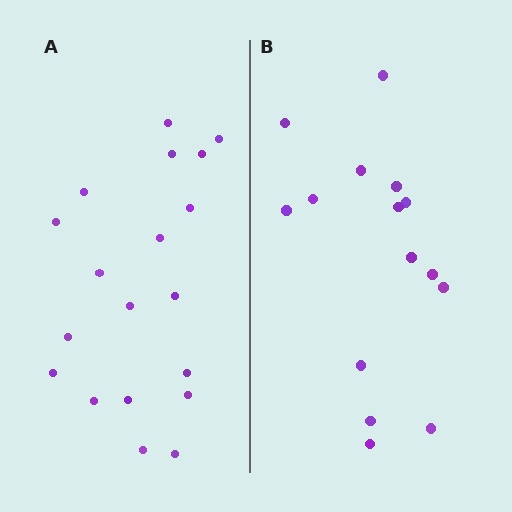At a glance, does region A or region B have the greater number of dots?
Region A (the left region) has more dots.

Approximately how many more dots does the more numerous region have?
Region A has about 4 more dots than region B.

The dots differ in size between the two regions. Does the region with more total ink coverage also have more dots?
No. Region B has more total ink coverage because its dots are larger, but region A actually contains more individual dots. Total area can be misleading — the number of items is what matters here.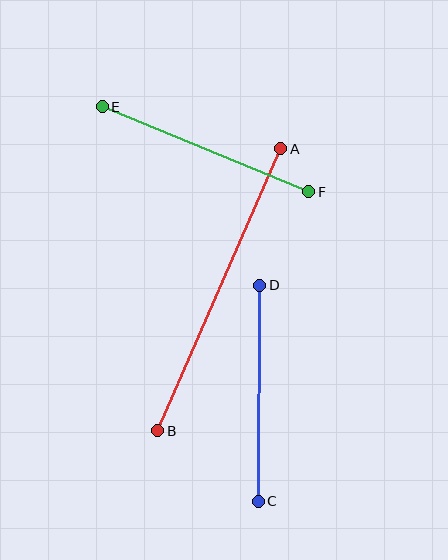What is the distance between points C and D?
The distance is approximately 216 pixels.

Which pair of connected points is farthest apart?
Points A and B are farthest apart.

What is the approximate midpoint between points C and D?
The midpoint is at approximately (259, 393) pixels.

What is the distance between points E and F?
The distance is approximately 223 pixels.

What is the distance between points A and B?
The distance is approximately 308 pixels.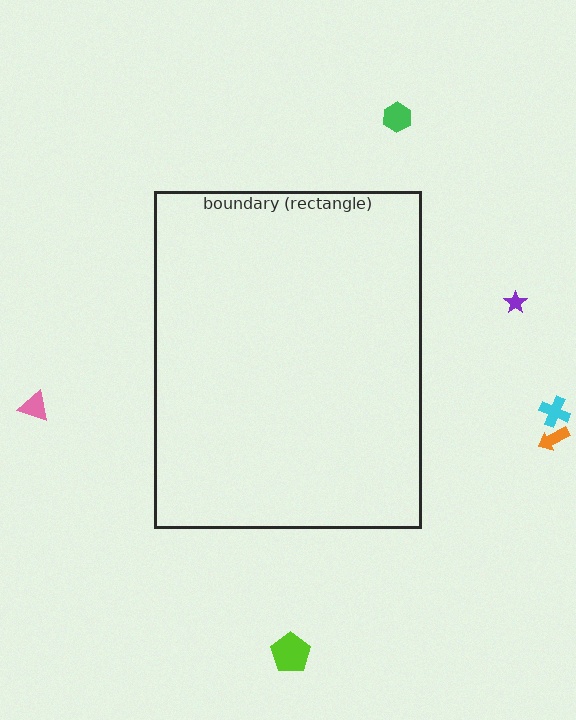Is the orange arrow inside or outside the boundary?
Outside.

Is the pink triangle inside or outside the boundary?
Outside.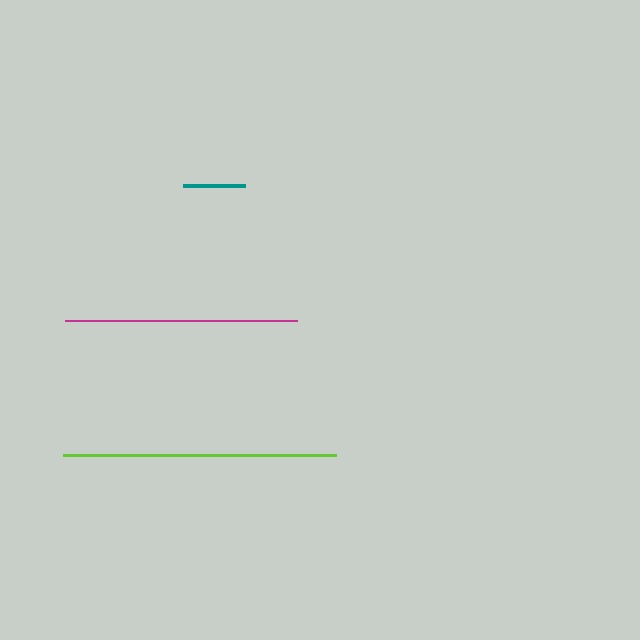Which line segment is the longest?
The lime line is the longest at approximately 273 pixels.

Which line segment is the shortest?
The teal line is the shortest at approximately 62 pixels.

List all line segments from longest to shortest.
From longest to shortest: lime, magenta, teal.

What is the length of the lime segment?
The lime segment is approximately 273 pixels long.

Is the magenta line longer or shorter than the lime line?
The lime line is longer than the magenta line.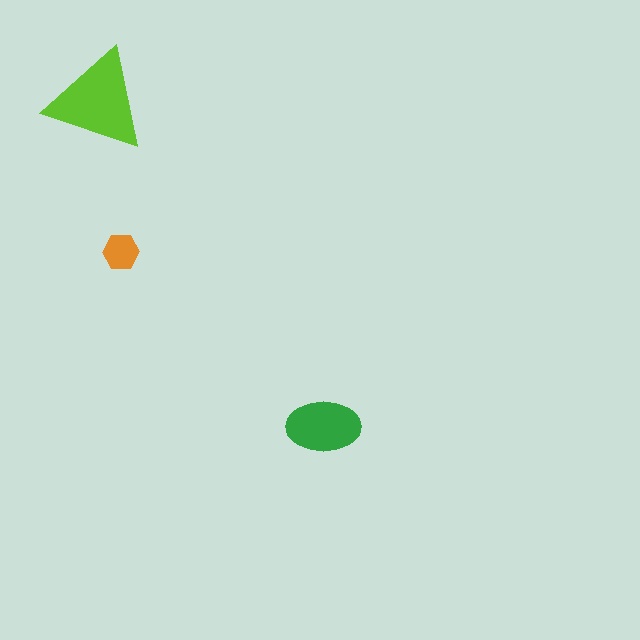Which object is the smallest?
The orange hexagon.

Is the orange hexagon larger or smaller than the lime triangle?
Smaller.